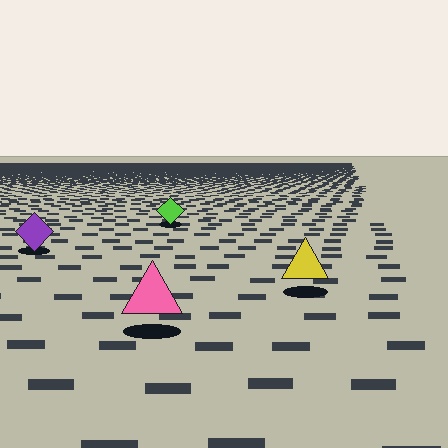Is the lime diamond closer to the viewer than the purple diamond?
No. The purple diamond is closer — you can tell from the texture gradient: the ground texture is coarser near it.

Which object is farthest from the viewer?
The lime diamond is farthest from the viewer. It appears smaller and the ground texture around it is denser.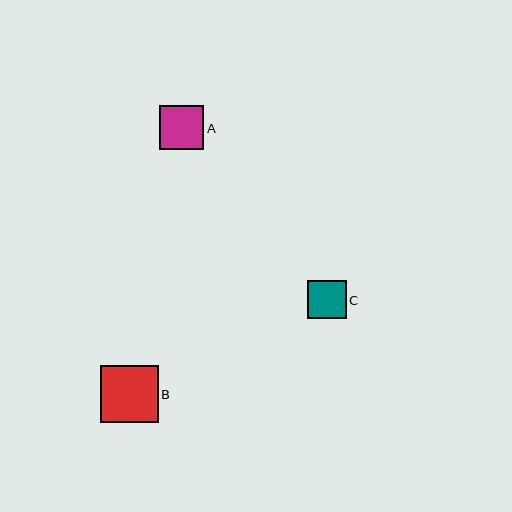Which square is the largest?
Square B is the largest with a size of approximately 58 pixels.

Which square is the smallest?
Square C is the smallest with a size of approximately 39 pixels.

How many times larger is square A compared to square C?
Square A is approximately 1.2 times the size of square C.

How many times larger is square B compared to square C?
Square B is approximately 1.5 times the size of square C.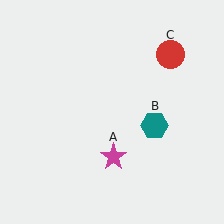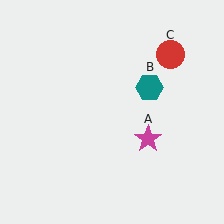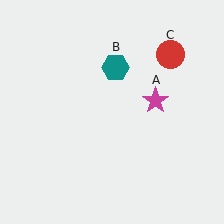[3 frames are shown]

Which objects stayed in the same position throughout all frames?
Red circle (object C) remained stationary.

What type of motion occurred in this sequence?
The magenta star (object A), teal hexagon (object B) rotated counterclockwise around the center of the scene.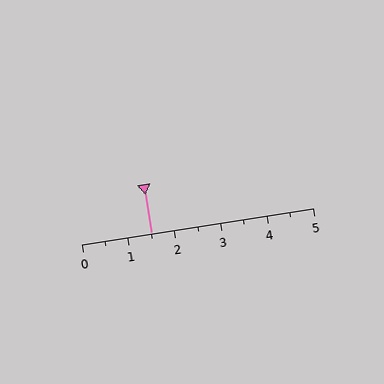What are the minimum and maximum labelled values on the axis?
The axis runs from 0 to 5.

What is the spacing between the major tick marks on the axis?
The major ticks are spaced 1 apart.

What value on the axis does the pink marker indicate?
The marker indicates approximately 1.5.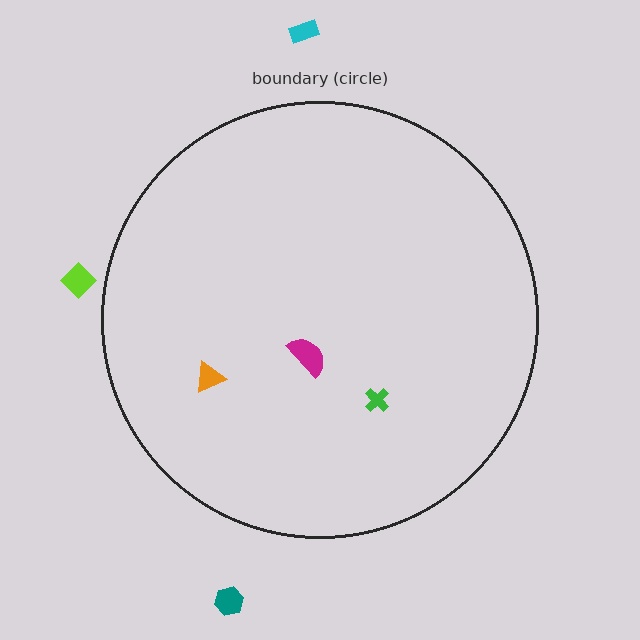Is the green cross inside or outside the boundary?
Inside.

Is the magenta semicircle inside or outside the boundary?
Inside.